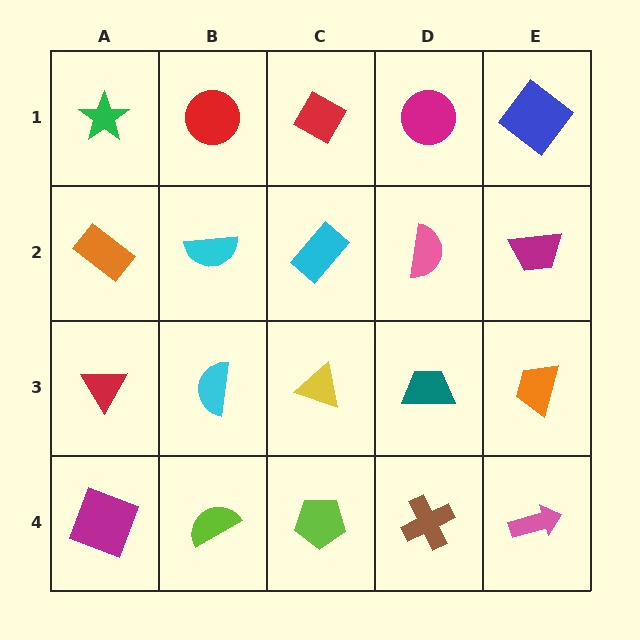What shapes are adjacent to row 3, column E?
A magenta trapezoid (row 2, column E), a pink arrow (row 4, column E), a teal trapezoid (row 3, column D).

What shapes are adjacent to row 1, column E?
A magenta trapezoid (row 2, column E), a magenta circle (row 1, column D).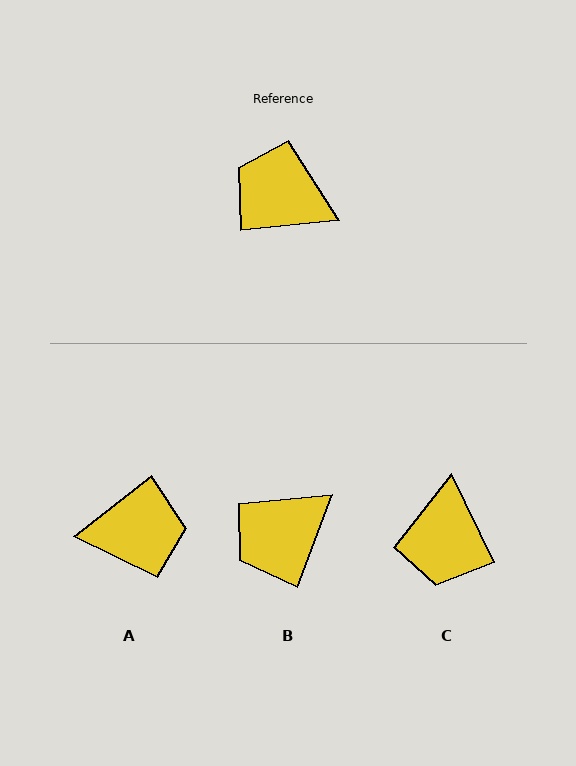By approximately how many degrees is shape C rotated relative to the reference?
Approximately 110 degrees counter-clockwise.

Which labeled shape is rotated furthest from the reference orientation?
A, about 148 degrees away.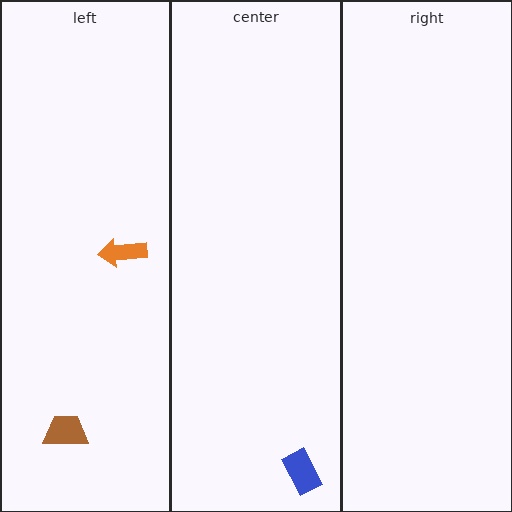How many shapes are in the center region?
1.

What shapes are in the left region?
The brown trapezoid, the orange arrow.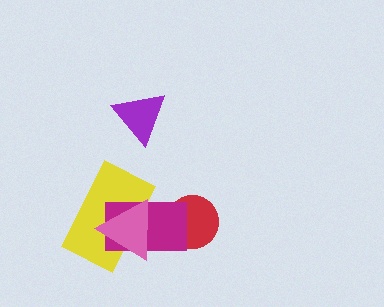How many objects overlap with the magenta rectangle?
3 objects overlap with the magenta rectangle.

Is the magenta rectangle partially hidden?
Yes, it is partially covered by another shape.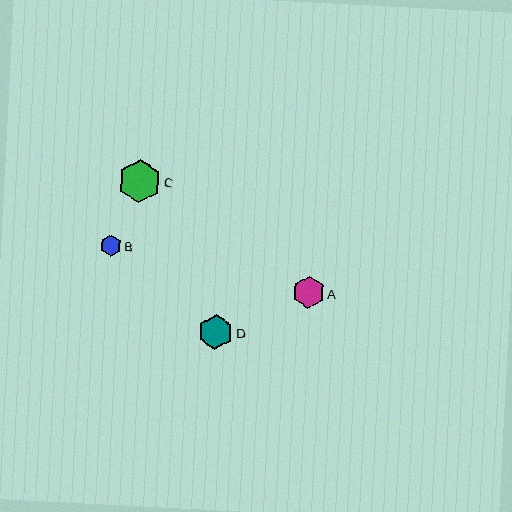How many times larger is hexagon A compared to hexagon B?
Hexagon A is approximately 1.5 times the size of hexagon B.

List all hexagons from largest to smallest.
From largest to smallest: C, D, A, B.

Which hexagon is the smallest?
Hexagon B is the smallest with a size of approximately 21 pixels.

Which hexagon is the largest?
Hexagon C is the largest with a size of approximately 43 pixels.